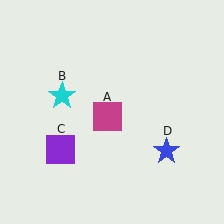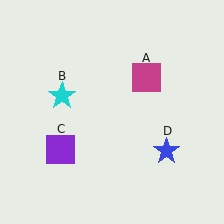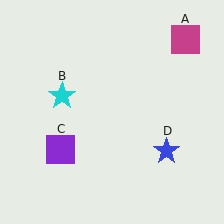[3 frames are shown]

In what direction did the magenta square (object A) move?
The magenta square (object A) moved up and to the right.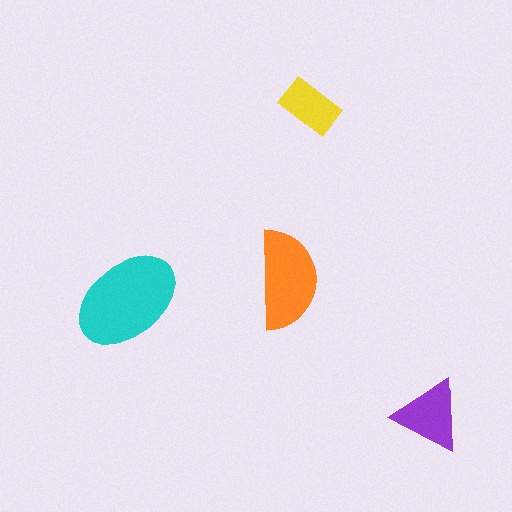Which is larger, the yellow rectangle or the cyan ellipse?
The cyan ellipse.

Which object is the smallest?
The yellow rectangle.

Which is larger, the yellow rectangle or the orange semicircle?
The orange semicircle.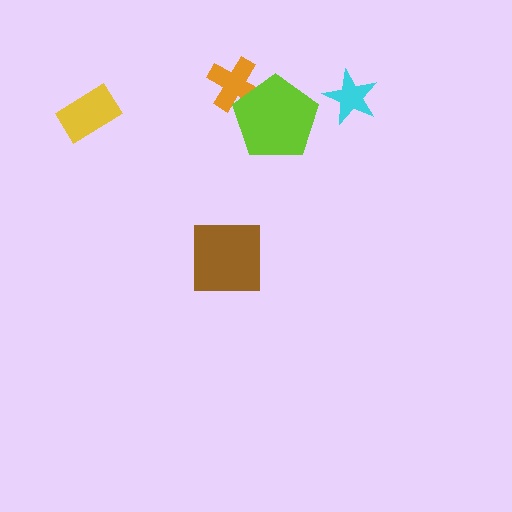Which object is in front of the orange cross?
The lime pentagon is in front of the orange cross.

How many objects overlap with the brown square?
0 objects overlap with the brown square.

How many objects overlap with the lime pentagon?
1 object overlaps with the lime pentagon.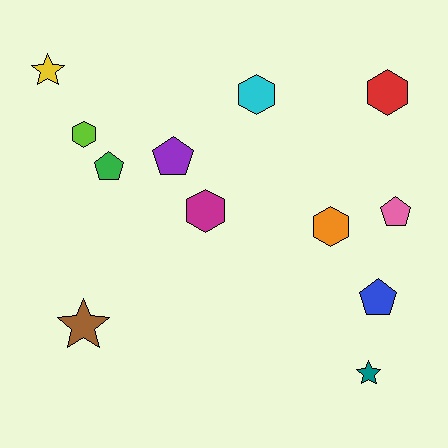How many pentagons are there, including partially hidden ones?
There are 4 pentagons.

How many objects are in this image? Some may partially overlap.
There are 12 objects.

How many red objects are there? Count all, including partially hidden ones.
There is 1 red object.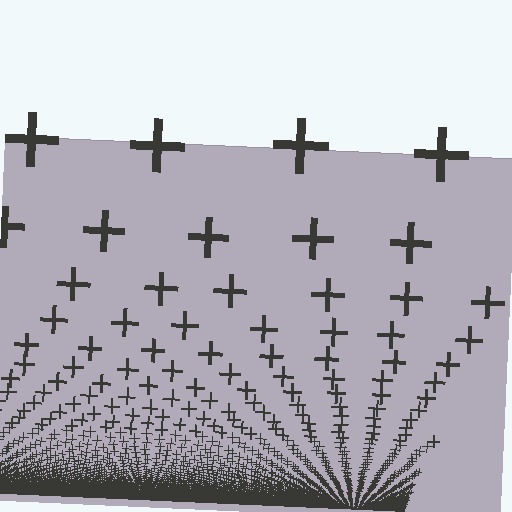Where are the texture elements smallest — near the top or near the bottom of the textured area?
Near the bottom.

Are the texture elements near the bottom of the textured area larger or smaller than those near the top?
Smaller. The gradient is inverted — elements near the bottom are smaller and denser.